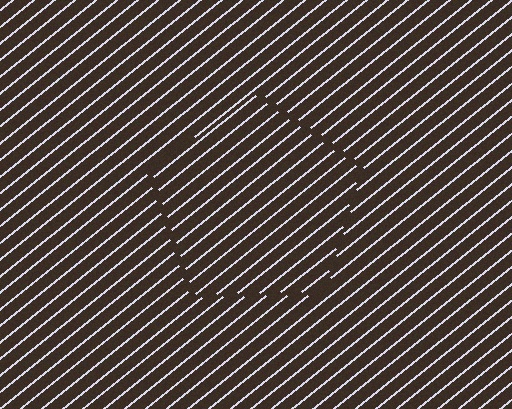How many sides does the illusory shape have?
5 sides — the line-ends trace a pentagon.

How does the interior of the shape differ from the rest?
The interior of the shape contains the same grating, shifted by half a period — the contour is defined by the phase discontinuity where line-ends from the inner and outer gratings abut.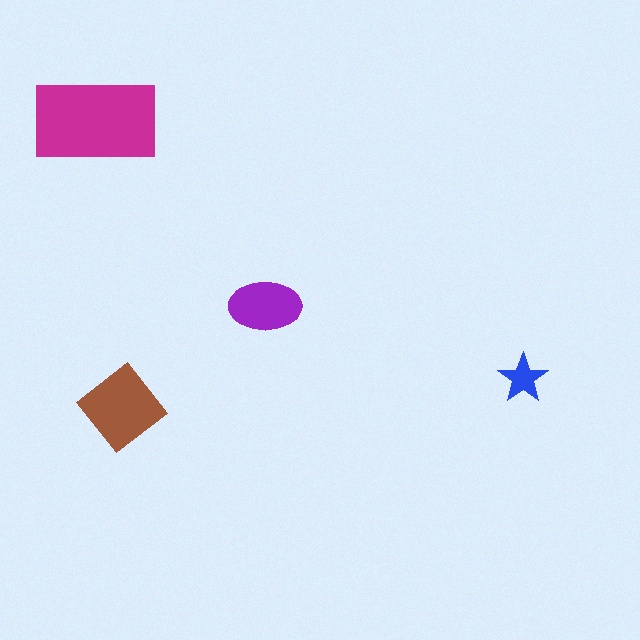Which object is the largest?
The magenta rectangle.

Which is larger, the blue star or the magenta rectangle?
The magenta rectangle.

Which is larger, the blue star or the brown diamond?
The brown diamond.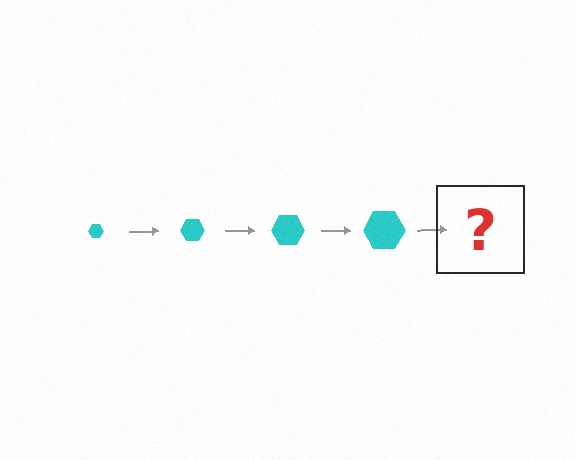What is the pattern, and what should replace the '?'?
The pattern is that the hexagon gets progressively larger each step. The '?' should be a cyan hexagon, larger than the previous one.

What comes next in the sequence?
The next element should be a cyan hexagon, larger than the previous one.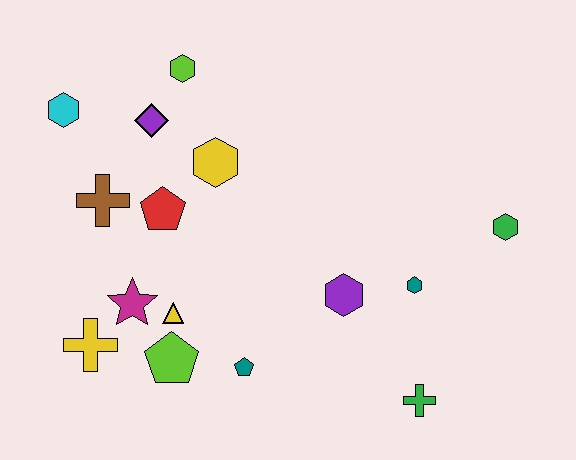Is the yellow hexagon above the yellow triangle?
Yes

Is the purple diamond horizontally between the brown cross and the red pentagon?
Yes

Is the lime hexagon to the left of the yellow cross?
No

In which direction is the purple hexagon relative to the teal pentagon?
The purple hexagon is to the right of the teal pentagon.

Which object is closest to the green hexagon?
The teal hexagon is closest to the green hexagon.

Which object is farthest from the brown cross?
The green hexagon is farthest from the brown cross.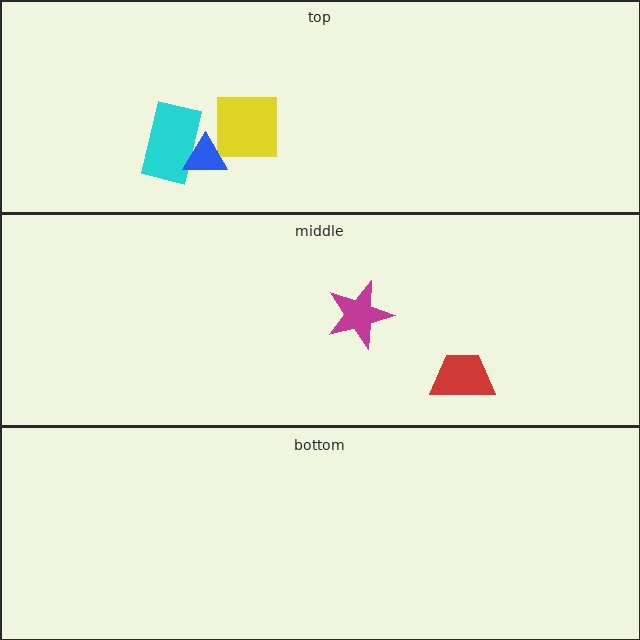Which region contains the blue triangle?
The top region.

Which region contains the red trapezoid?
The middle region.